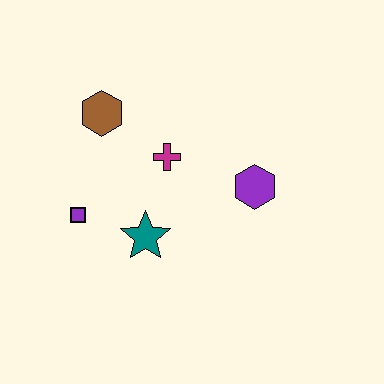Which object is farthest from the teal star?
The brown hexagon is farthest from the teal star.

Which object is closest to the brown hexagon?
The magenta cross is closest to the brown hexagon.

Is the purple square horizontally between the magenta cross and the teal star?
No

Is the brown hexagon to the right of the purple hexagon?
No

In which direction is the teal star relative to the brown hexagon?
The teal star is below the brown hexagon.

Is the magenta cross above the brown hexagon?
No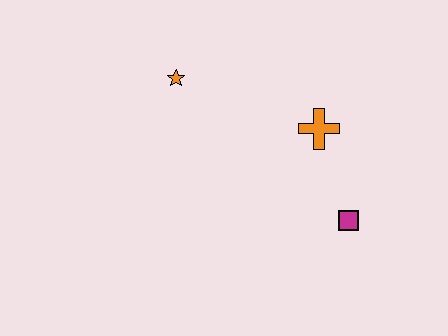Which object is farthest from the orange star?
The magenta square is farthest from the orange star.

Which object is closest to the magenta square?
The orange cross is closest to the magenta square.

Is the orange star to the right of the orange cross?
No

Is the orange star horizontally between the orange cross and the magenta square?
No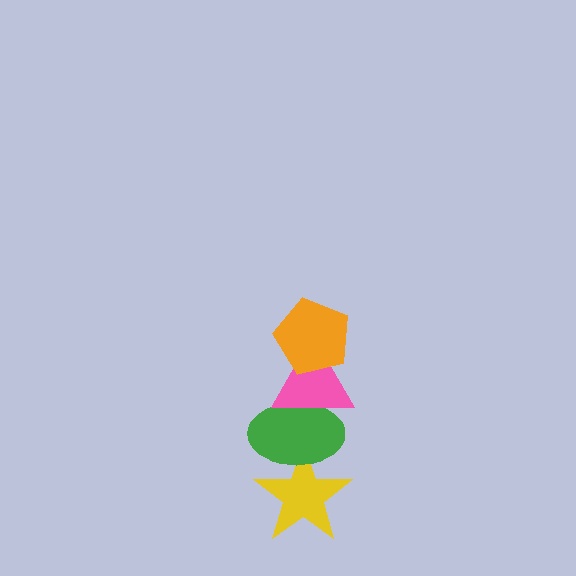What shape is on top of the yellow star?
The green ellipse is on top of the yellow star.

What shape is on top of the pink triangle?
The orange pentagon is on top of the pink triangle.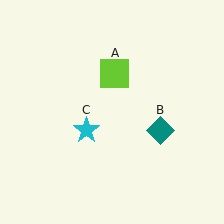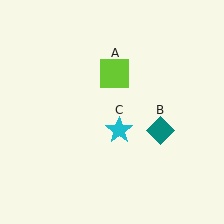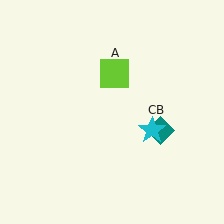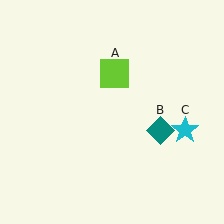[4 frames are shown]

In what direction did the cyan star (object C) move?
The cyan star (object C) moved right.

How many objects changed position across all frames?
1 object changed position: cyan star (object C).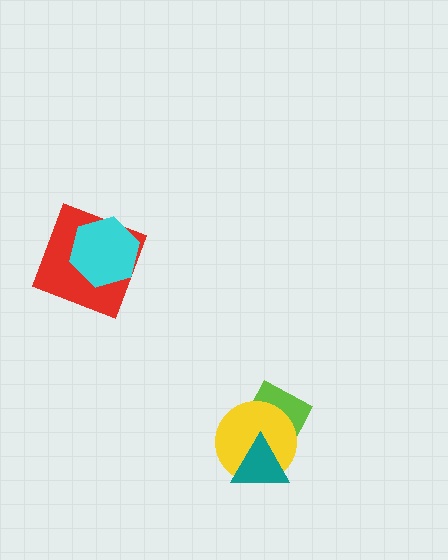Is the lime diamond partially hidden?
Yes, it is partially covered by another shape.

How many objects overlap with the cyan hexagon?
1 object overlaps with the cyan hexagon.